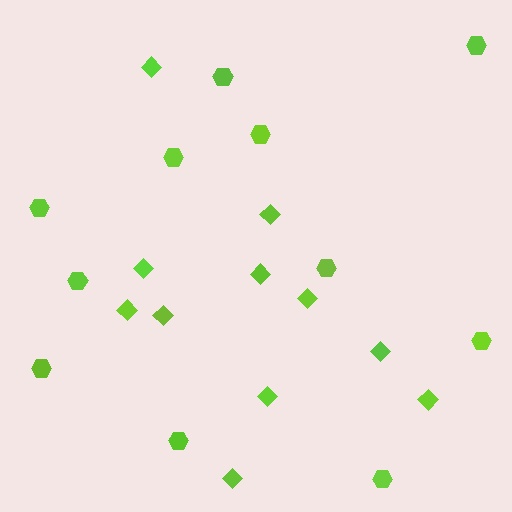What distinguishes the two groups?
There are 2 groups: one group of hexagons (11) and one group of diamonds (11).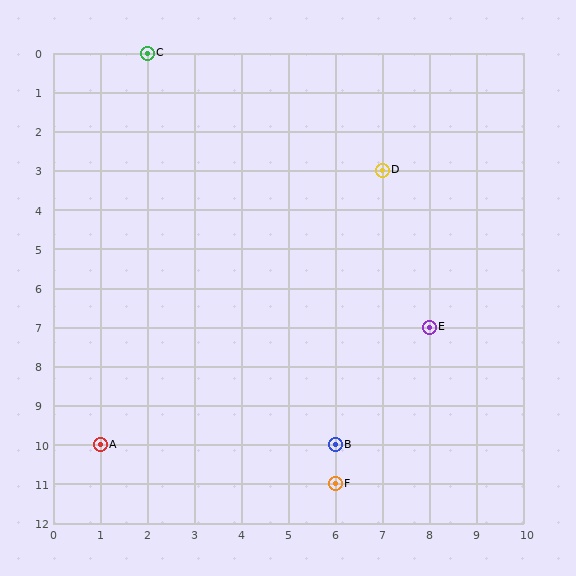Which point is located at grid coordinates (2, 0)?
Point C is at (2, 0).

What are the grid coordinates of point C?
Point C is at grid coordinates (2, 0).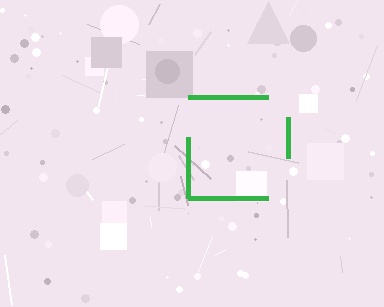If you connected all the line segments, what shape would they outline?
They would outline a square.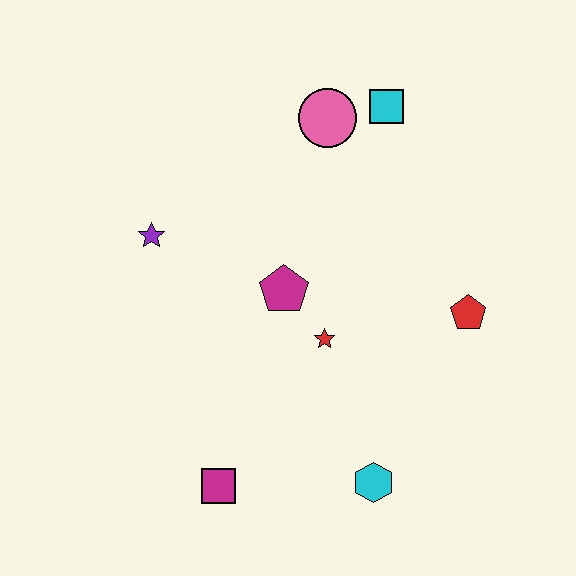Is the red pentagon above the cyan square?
No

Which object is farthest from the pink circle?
The magenta square is farthest from the pink circle.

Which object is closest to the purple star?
The magenta pentagon is closest to the purple star.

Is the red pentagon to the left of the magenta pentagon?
No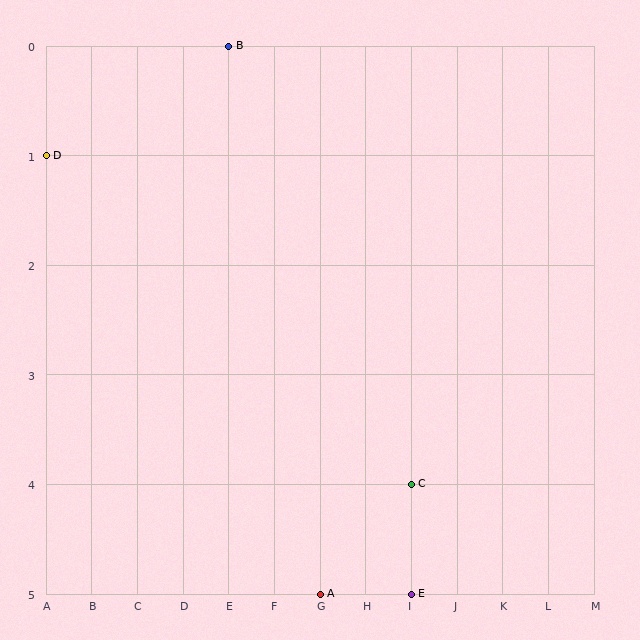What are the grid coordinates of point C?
Point C is at grid coordinates (I, 4).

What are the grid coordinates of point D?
Point D is at grid coordinates (A, 1).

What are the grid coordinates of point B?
Point B is at grid coordinates (E, 0).